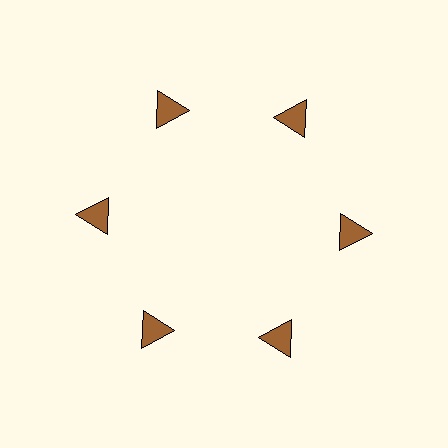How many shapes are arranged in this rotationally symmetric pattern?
There are 6 shapes, arranged in 6 groups of 1.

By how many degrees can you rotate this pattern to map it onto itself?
The pattern maps onto itself every 60 degrees of rotation.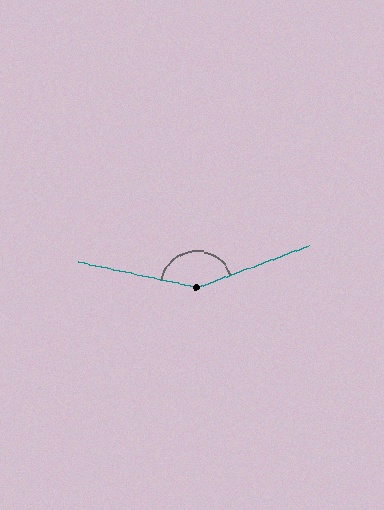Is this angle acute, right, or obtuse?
It is obtuse.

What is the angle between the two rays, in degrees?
Approximately 148 degrees.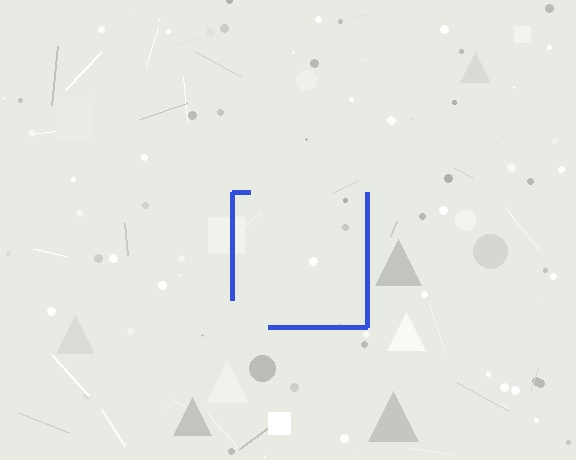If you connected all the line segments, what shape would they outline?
They would outline a square.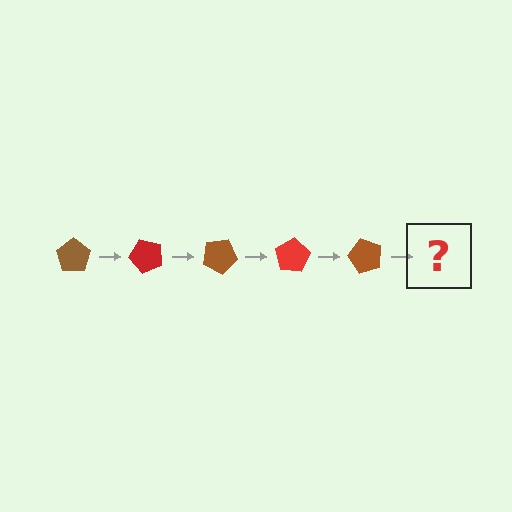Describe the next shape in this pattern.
It should be a red pentagon, rotated 250 degrees from the start.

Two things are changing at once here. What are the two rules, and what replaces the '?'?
The two rules are that it rotates 50 degrees each step and the color cycles through brown and red. The '?' should be a red pentagon, rotated 250 degrees from the start.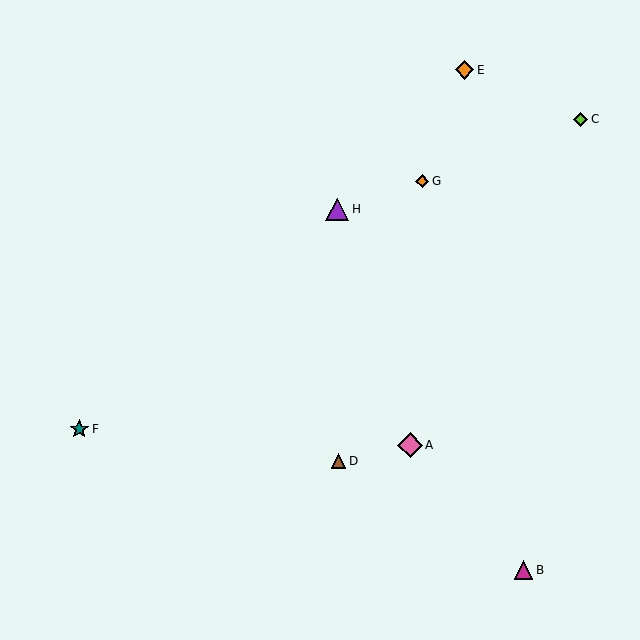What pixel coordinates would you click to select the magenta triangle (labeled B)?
Click at (524, 570) to select the magenta triangle B.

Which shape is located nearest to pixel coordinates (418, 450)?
The pink diamond (labeled A) at (410, 445) is nearest to that location.